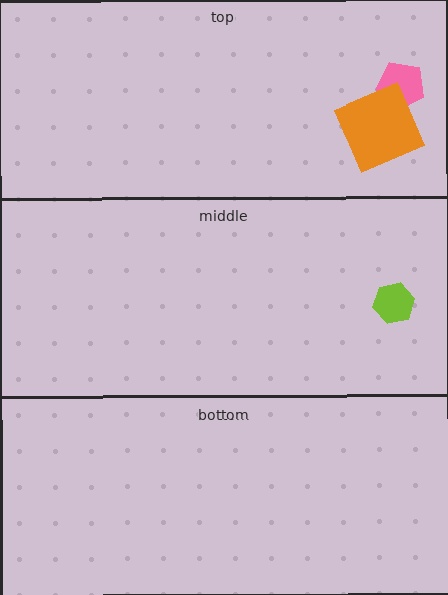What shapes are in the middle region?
The lime hexagon.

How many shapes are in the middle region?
1.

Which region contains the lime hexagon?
The middle region.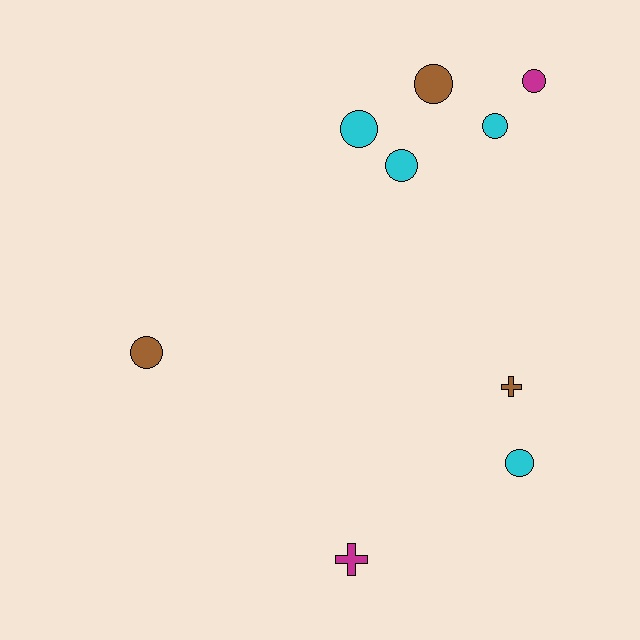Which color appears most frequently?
Cyan, with 4 objects.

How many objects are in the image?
There are 9 objects.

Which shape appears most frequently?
Circle, with 7 objects.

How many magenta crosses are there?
There is 1 magenta cross.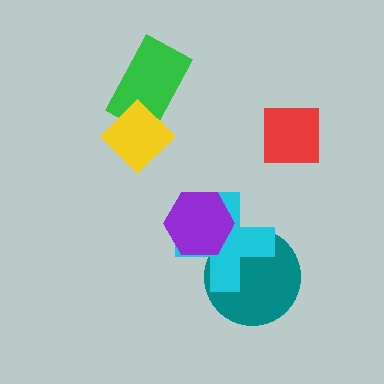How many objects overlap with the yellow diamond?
1 object overlaps with the yellow diamond.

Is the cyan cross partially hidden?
Yes, it is partially covered by another shape.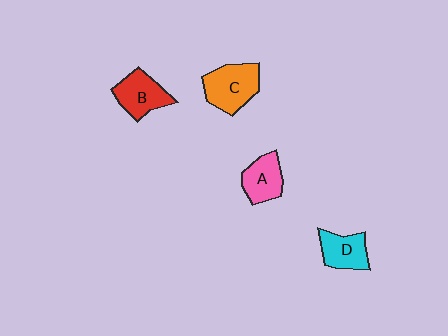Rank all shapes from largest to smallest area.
From largest to smallest: C (orange), B (red), A (pink), D (cyan).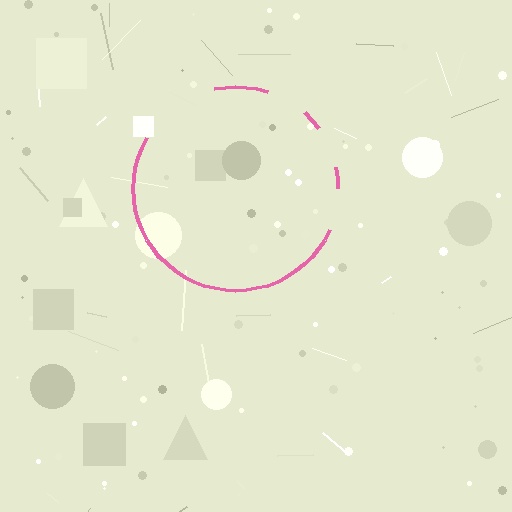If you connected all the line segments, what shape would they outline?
They would outline a circle.